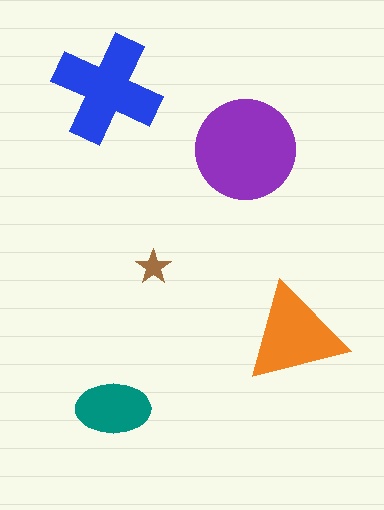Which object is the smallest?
The brown star.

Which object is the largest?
The purple circle.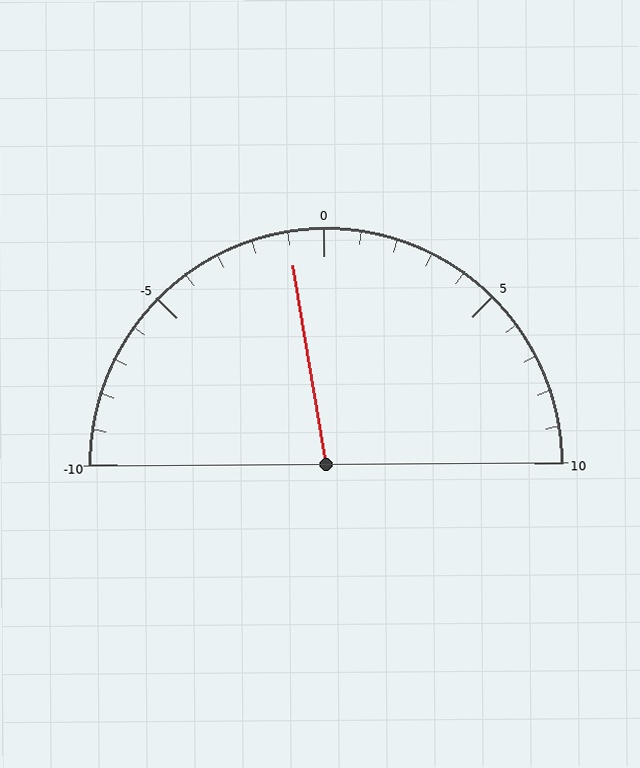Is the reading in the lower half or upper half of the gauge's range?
The reading is in the lower half of the range (-10 to 10).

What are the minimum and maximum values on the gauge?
The gauge ranges from -10 to 10.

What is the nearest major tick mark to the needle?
The nearest major tick mark is 0.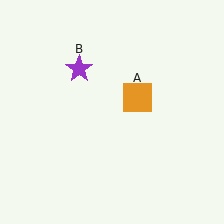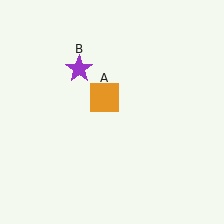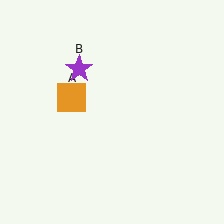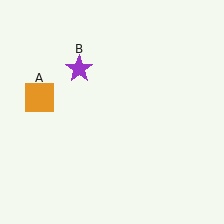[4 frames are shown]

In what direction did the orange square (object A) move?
The orange square (object A) moved left.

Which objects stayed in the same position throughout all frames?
Purple star (object B) remained stationary.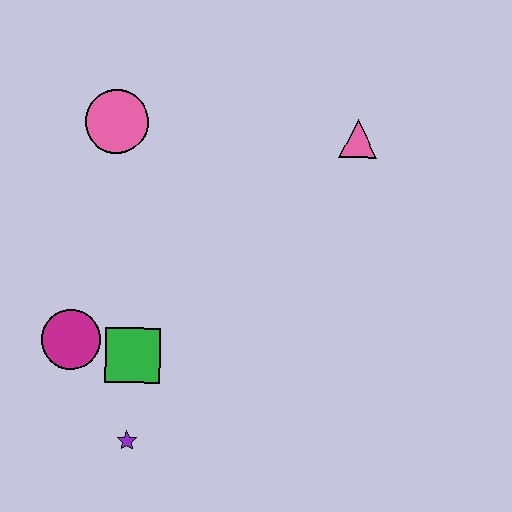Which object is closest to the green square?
The magenta circle is closest to the green square.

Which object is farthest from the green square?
The pink triangle is farthest from the green square.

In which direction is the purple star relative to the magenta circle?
The purple star is below the magenta circle.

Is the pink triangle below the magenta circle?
No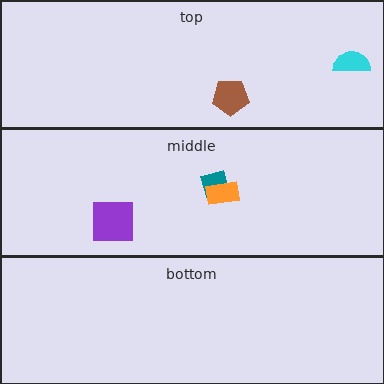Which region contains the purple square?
The middle region.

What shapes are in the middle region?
The teal diamond, the orange rectangle, the purple square.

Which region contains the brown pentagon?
The top region.